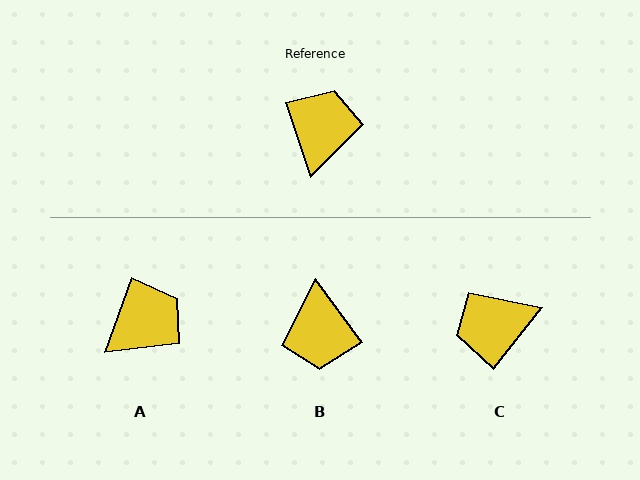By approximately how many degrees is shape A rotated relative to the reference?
Approximately 38 degrees clockwise.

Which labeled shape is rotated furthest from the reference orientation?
B, about 162 degrees away.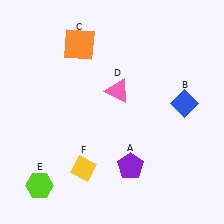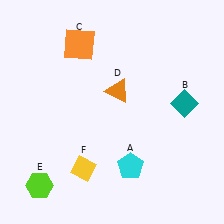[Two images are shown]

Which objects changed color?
A changed from purple to cyan. B changed from blue to teal. D changed from pink to orange.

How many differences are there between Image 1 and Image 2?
There are 3 differences between the two images.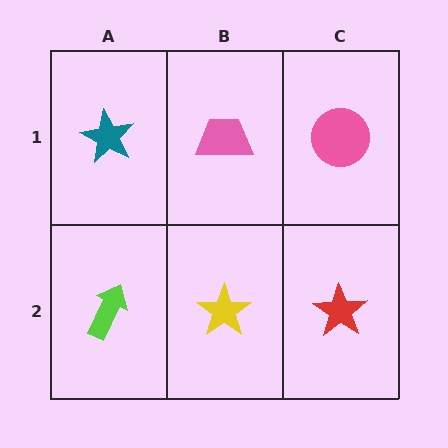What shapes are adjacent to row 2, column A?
A teal star (row 1, column A), a yellow star (row 2, column B).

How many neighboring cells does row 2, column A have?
2.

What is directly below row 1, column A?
A lime arrow.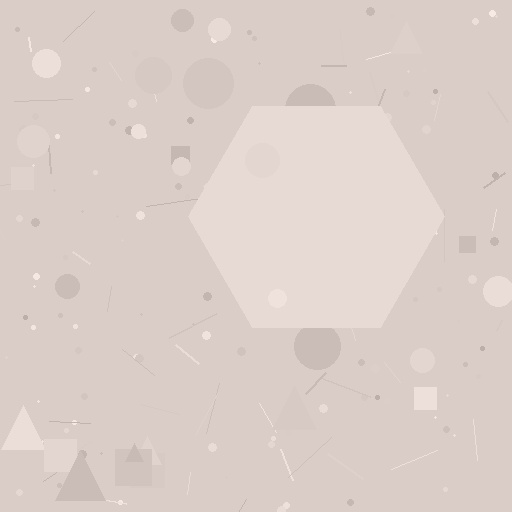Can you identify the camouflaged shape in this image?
The camouflaged shape is a hexagon.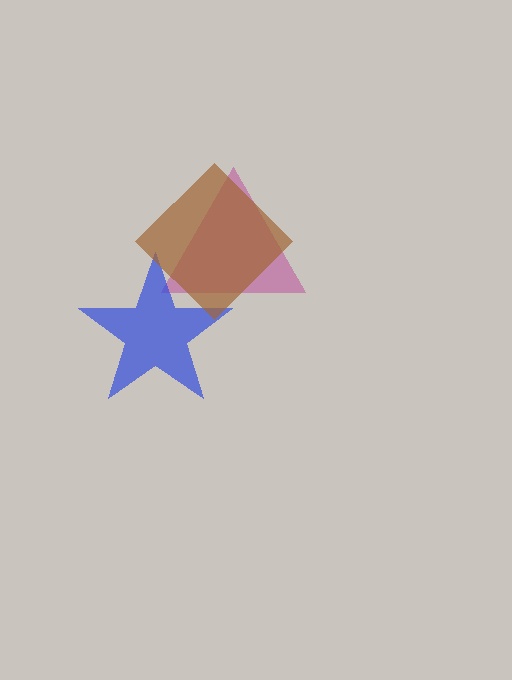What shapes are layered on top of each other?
The layered shapes are: a magenta triangle, a blue star, a brown diamond.